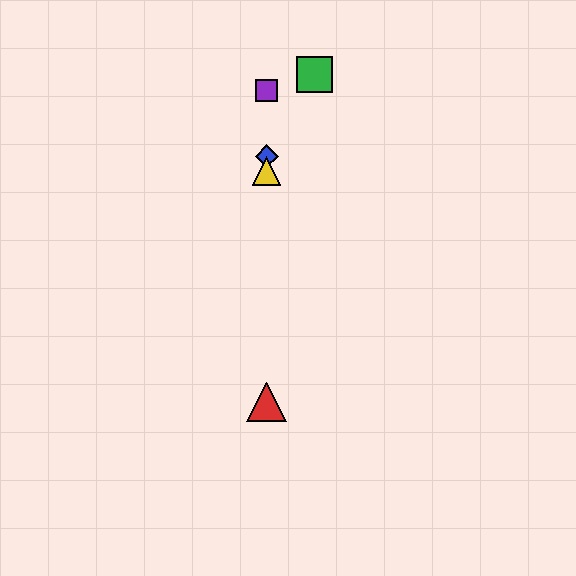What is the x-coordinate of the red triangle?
The red triangle is at x≈267.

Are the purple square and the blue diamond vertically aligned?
Yes, both are at x≈267.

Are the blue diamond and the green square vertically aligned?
No, the blue diamond is at x≈267 and the green square is at x≈314.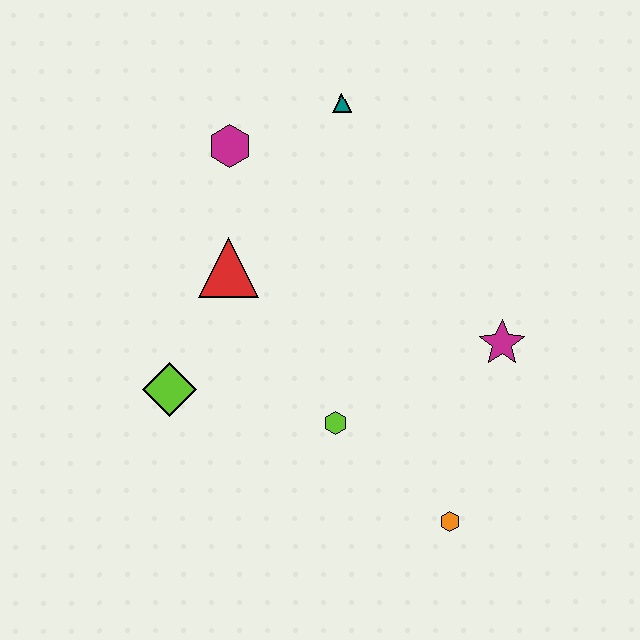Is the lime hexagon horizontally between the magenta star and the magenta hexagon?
Yes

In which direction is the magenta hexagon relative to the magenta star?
The magenta hexagon is to the left of the magenta star.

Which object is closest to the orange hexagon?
The lime hexagon is closest to the orange hexagon.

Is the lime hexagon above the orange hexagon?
Yes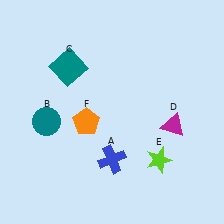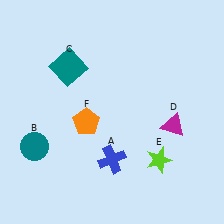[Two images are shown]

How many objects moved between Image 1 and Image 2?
1 object moved between the two images.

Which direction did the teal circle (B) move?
The teal circle (B) moved down.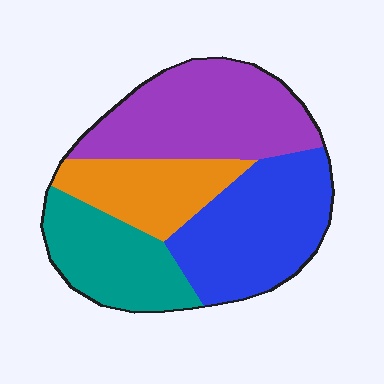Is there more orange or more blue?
Blue.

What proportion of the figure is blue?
Blue covers about 30% of the figure.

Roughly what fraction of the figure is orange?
Orange covers roughly 20% of the figure.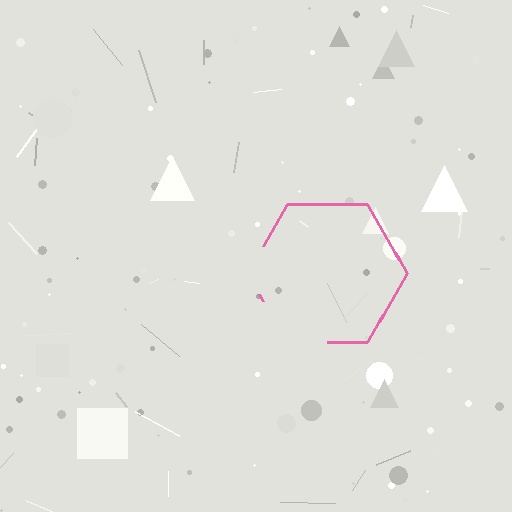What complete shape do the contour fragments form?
The contour fragments form a hexagon.